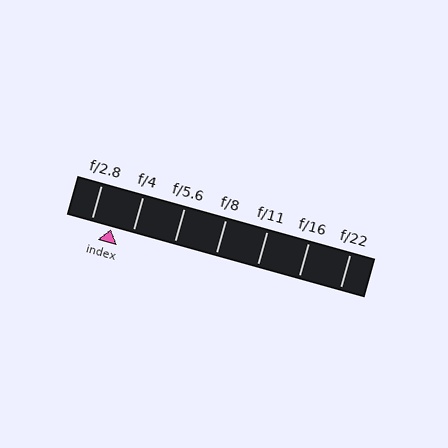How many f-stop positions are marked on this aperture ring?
There are 7 f-stop positions marked.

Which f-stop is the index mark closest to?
The index mark is closest to f/2.8.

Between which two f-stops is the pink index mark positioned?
The index mark is between f/2.8 and f/4.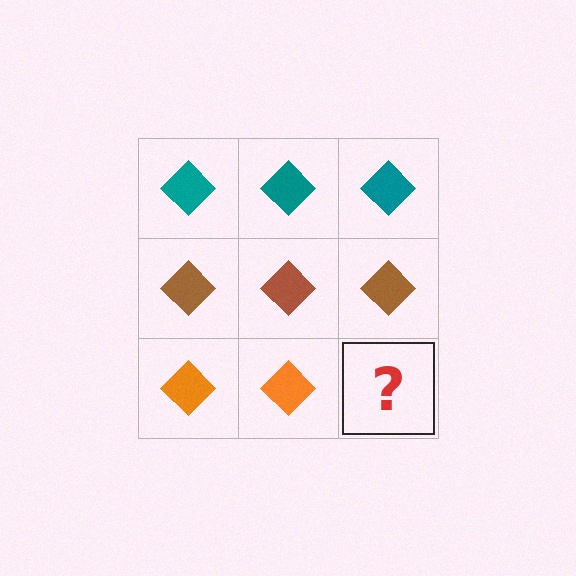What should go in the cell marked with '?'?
The missing cell should contain an orange diamond.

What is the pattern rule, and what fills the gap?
The rule is that each row has a consistent color. The gap should be filled with an orange diamond.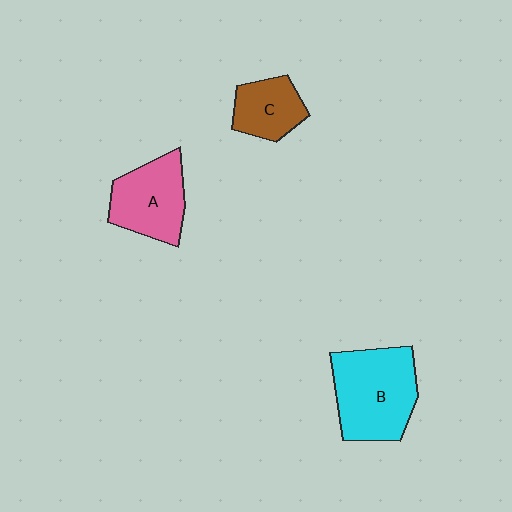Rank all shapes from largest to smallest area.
From largest to smallest: B (cyan), A (pink), C (brown).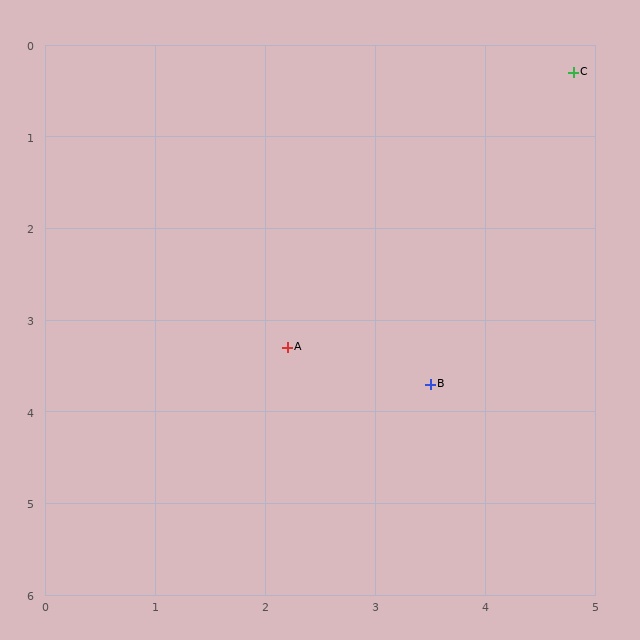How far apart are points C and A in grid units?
Points C and A are about 4.0 grid units apart.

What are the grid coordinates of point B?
Point B is at approximately (3.5, 3.7).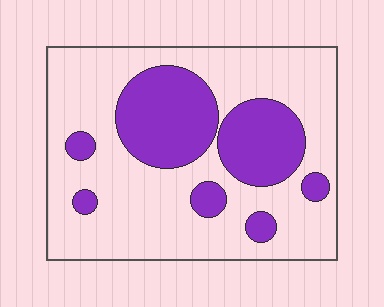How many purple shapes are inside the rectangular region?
7.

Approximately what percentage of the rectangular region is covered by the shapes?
Approximately 30%.